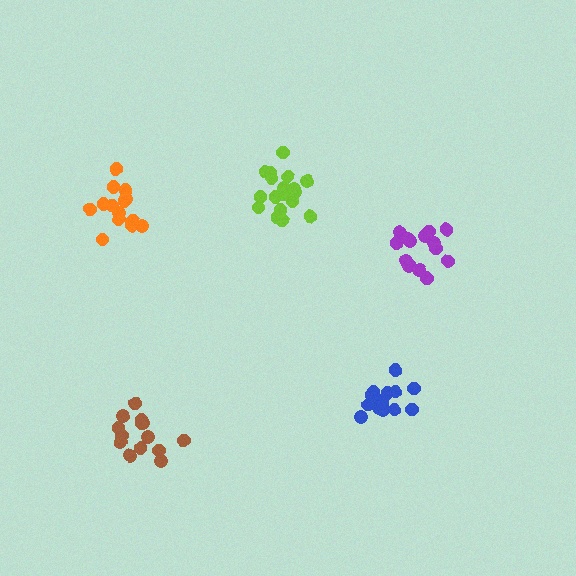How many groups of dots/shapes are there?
There are 5 groups.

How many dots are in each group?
Group 1: 15 dots, Group 2: 15 dots, Group 3: 15 dots, Group 4: 20 dots, Group 5: 14 dots (79 total).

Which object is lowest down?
The brown cluster is bottommost.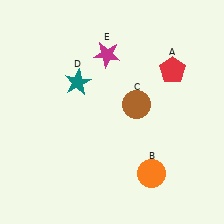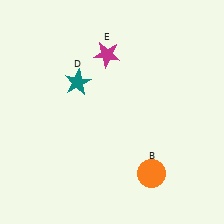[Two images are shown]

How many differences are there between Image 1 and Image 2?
There are 2 differences between the two images.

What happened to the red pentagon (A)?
The red pentagon (A) was removed in Image 2. It was in the top-right area of Image 1.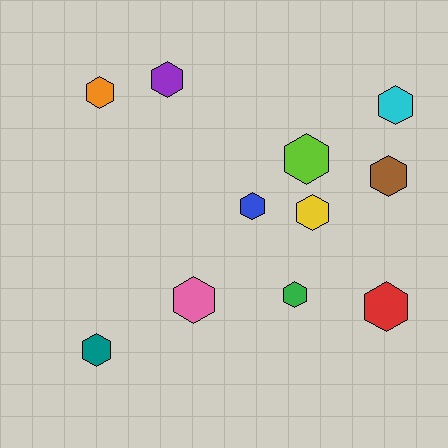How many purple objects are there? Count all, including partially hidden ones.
There is 1 purple object.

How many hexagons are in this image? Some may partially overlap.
There are 11 hexagons.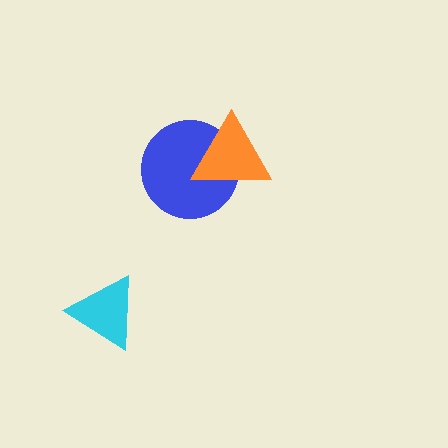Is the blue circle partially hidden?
Yes, it is partially covered by another shape.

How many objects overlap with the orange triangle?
1 object overlaps with the orange triangle.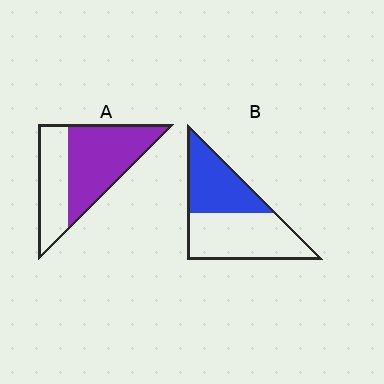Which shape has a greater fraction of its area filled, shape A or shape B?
Shape A.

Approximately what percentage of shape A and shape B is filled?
A is approximately 60% and B is approximately 45%.